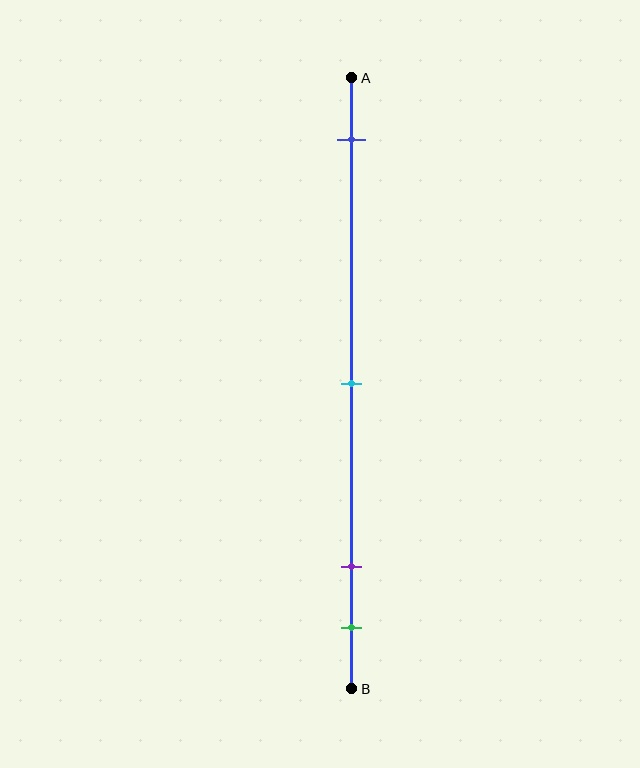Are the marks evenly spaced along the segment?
No, the marks are not evenly spaced.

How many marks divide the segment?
There are 4 marks dividing the segment.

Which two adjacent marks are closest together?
The purple and green marks are the closest adjacent pair.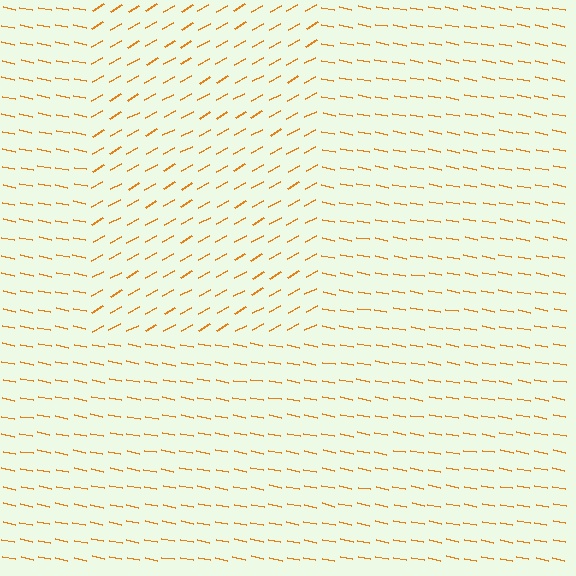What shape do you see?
I see a rectangle.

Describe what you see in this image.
The image is filled with small orange line segments. A rectangle region in the image has lines oriented differently from the surrounding lines, creating a visible texture boundary.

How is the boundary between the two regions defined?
The boundary is defined purely by a change in line orientation (approximately 40 degrees difference). All lines are the same color and thickness.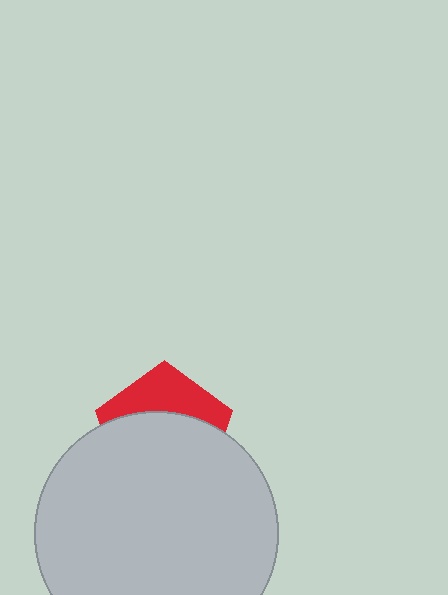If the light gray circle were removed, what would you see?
You would see the complete red pentagon.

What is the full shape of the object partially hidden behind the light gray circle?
The partially hidden object is a red pentagon.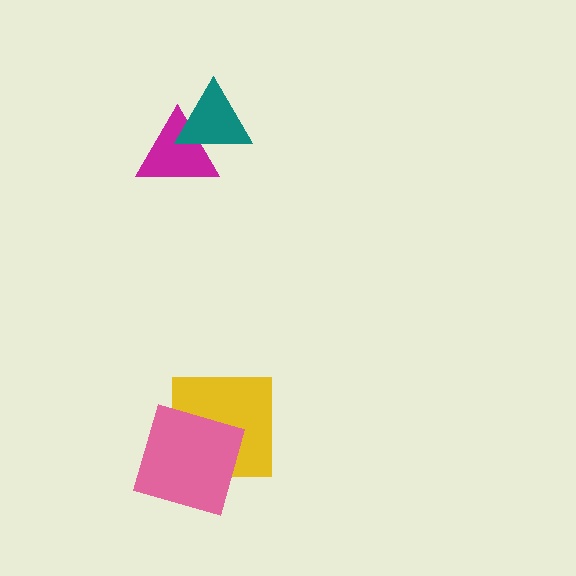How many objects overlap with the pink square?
1 object overlaps with the pink square.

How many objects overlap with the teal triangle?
1 object overlaps with the teal triangle.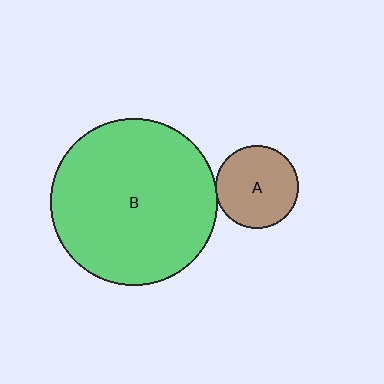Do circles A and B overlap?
Yes.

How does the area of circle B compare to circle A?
Approximately 4.1 times.